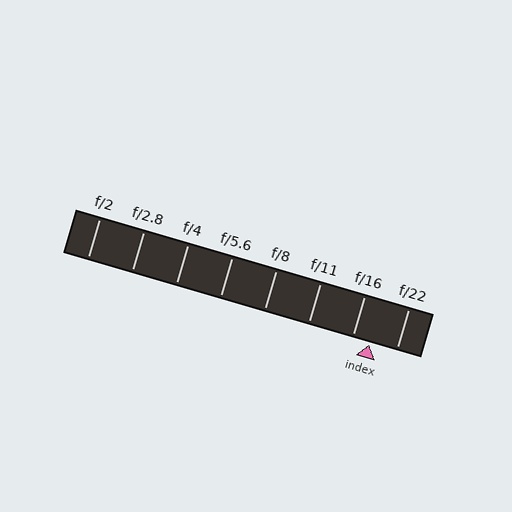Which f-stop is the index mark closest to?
The index mark is closest to f/16.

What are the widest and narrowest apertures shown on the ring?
The widest aperture shown is f/2 and the narrowest is f/22.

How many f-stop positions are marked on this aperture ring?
There are 8 f-stop positions marked.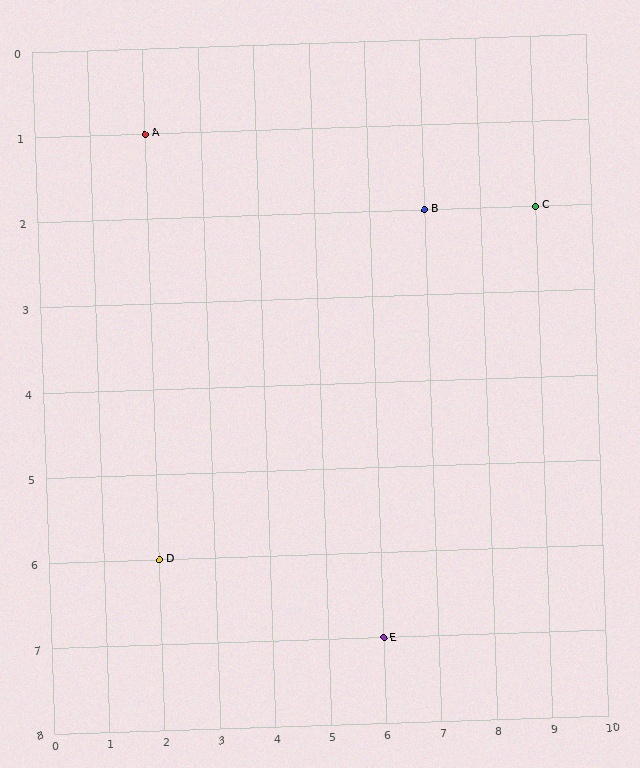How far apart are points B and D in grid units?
Points B and D are 5 columns and 4 rows apart (about 6.4 grid units diagonally).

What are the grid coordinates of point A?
Point A is at grid coordinates (2, 1).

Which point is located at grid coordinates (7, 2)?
Point B is at (7, 2).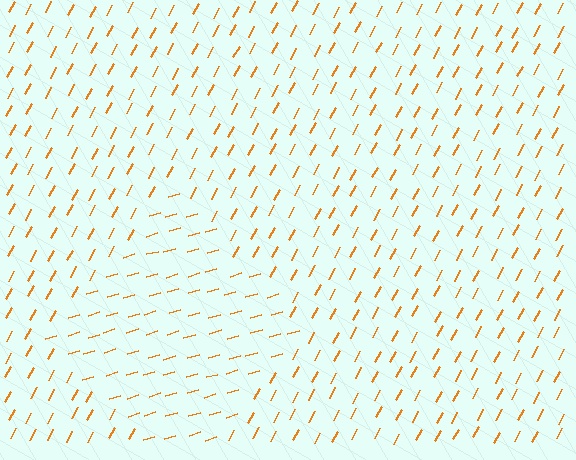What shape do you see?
I see a diamond.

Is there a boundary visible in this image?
Yes, there is a texture boundary formed by a change in line orientation.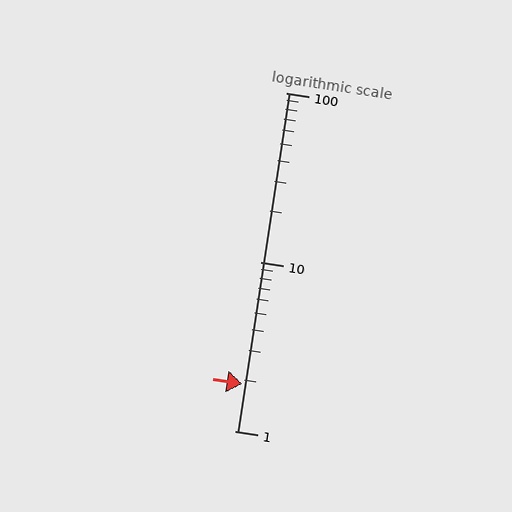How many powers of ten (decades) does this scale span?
The scale spans 2 decades, from 1 to 100.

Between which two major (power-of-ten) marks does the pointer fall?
The pointer is between 1 and 10.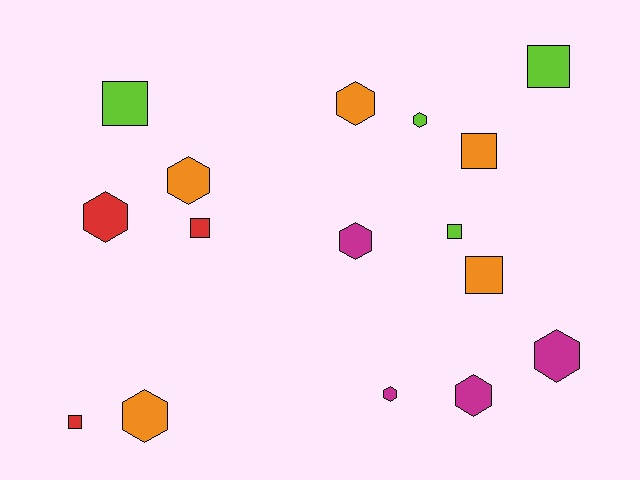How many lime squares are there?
There are 3 lime squares.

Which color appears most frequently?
Orange, with 5 objects.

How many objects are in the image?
There are 16 objects.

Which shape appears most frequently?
Hexagon, with 9 objects.